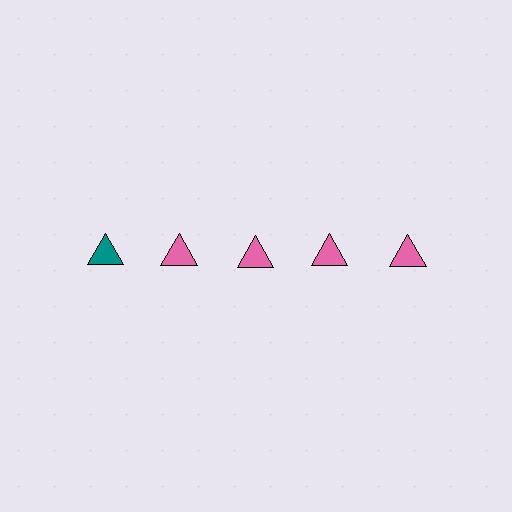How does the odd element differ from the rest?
It has a different color: teal instead of pink.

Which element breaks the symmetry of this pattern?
The teal triangle in the top row, leftmost column breaks the symmetry. All other shapes are pink triangles.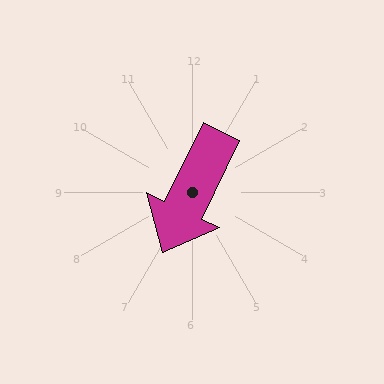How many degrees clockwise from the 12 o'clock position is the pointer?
Approximately 206 degrees.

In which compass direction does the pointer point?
Southwest.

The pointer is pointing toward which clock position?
Roughly 7 o'clock.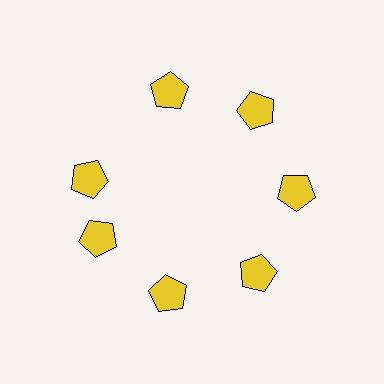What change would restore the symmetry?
The symmetry would be restored by rotating it back into even spacing with its neighbors so that all 7 pentagons sit at equal angles and equal distance from the center.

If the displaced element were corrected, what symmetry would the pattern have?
It would have 7-fold rotational symmetry — the pattern would map onto itself every 51 degrees.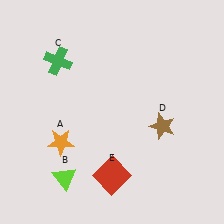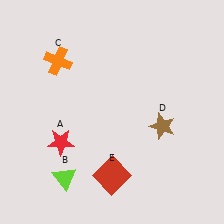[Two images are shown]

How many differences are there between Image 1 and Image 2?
There are 2 differences between the two images.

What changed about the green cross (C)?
In Image 1, C is green. In Image 2, it changed to orange.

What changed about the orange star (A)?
In Image 1, A is orange. In Image 2, it changed to red.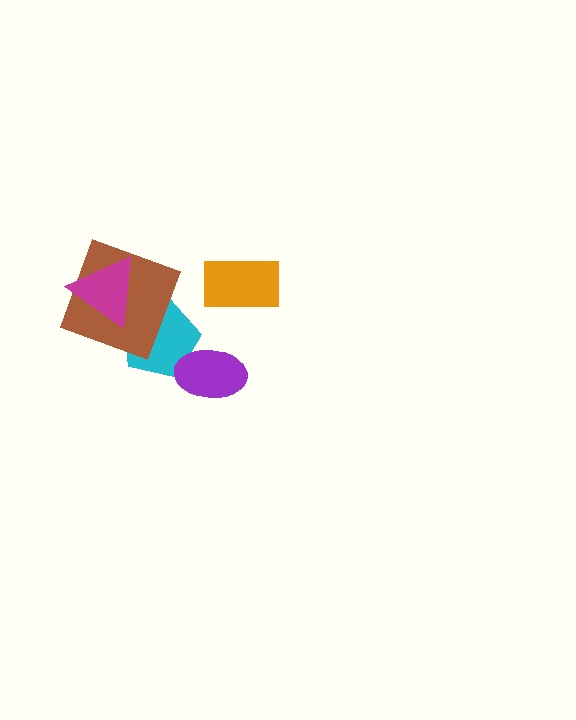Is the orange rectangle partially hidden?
No, no other shape covers it.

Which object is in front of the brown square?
The magenta triangle is in front of the brown square.